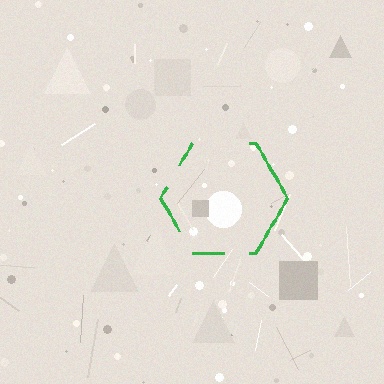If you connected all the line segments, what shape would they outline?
They would outline a hexagon.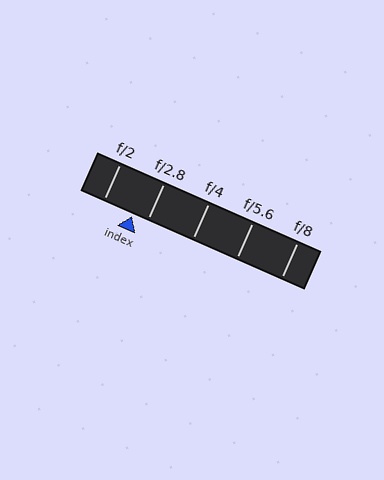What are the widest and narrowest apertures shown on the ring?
The widest aperture shown is f/2 and the narrowest is f/8.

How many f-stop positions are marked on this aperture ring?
There are 5 f-stop positions marked.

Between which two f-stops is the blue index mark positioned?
The index mark is between f/2 and f/2.8.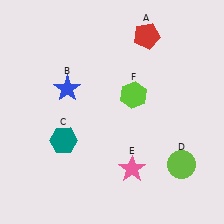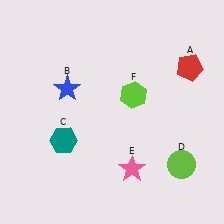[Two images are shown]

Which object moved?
The red pentagon (A) moved right.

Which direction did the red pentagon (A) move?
The red pentagon (A) moved right.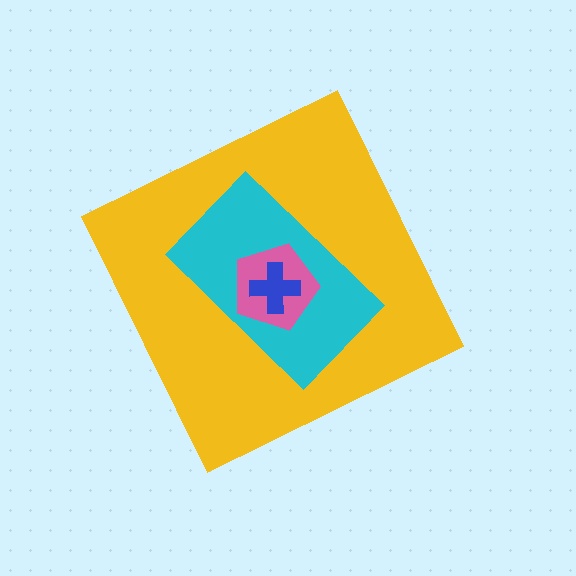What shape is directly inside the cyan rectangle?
The pink pentagon.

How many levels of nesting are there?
4.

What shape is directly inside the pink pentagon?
The blue cross.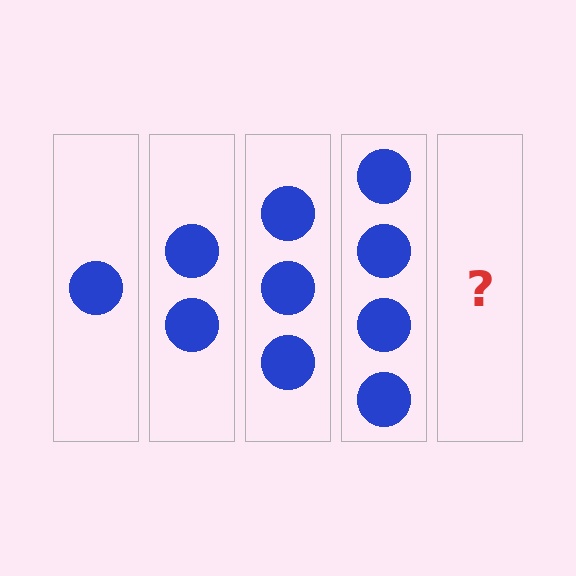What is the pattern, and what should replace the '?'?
The pattern is that each step adds one more circle. The '?' should be 5 circles.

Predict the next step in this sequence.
The next step is 5 circles.